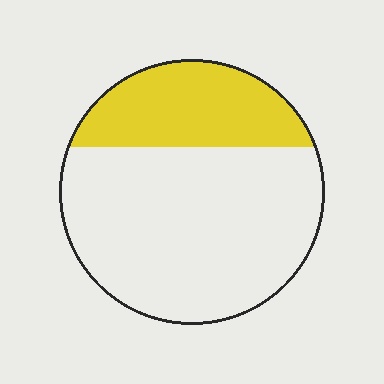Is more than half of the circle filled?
No.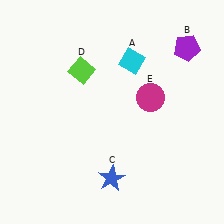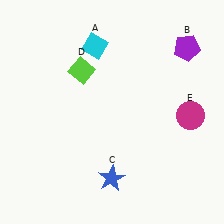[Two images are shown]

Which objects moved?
The objects that moved are: the cyan diamond (A), the magenta circle (E).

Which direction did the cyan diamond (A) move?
The cyan diamond (A) moved left.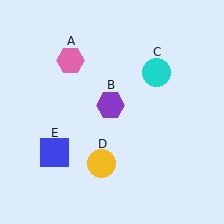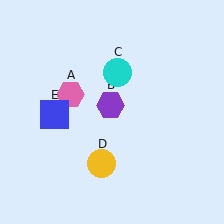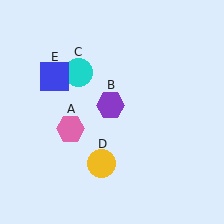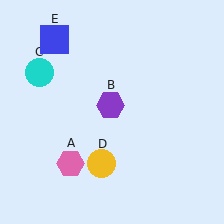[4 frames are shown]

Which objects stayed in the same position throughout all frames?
Purple hexagon (object B) and yellow circle (object D) remained stationary.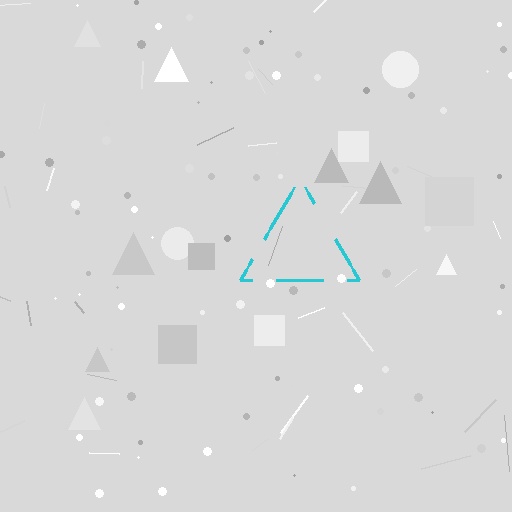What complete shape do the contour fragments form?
The contour fragments form a triangle.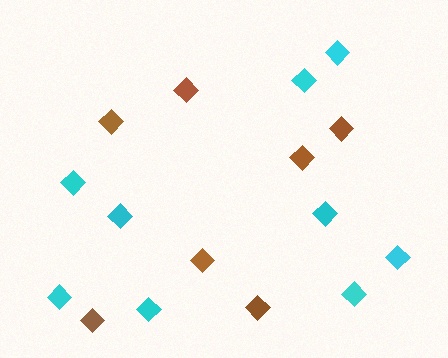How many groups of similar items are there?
There are 2 groups: one group of brown diamonds (7) and one group of cyan diamonds (9).